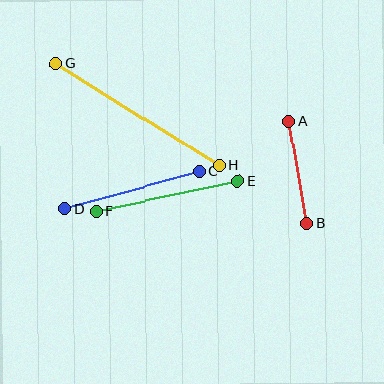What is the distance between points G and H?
The distance is approximately 192 pixels.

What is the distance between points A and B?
The distance is approximately 103 pixels.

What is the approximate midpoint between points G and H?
The midpoint is at approximately (137, 114) pixels.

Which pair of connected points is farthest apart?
Points G and H are farthest apart.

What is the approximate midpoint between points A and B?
The midpoint is at approximately (298, 172) pixels.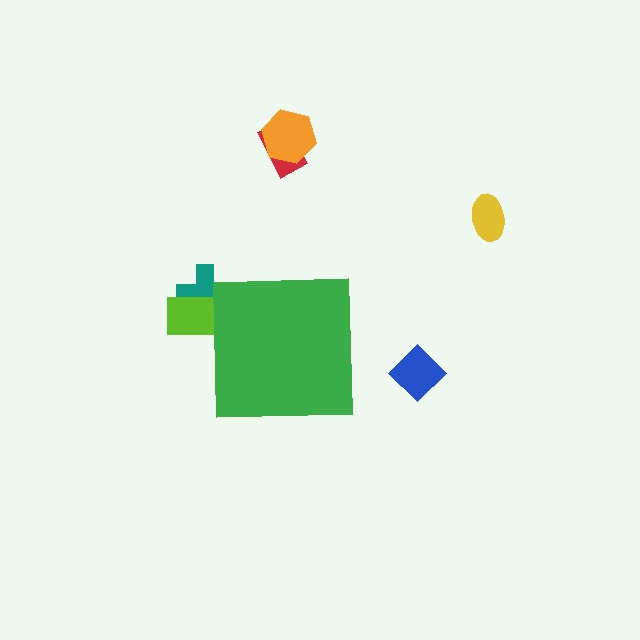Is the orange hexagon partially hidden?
No, the orange hexagon is fully visible.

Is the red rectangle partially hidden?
No, the red rectangle is fully visible.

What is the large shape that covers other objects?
A green square.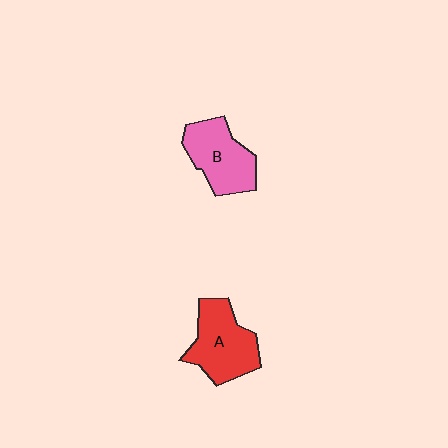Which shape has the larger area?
Shape A (red).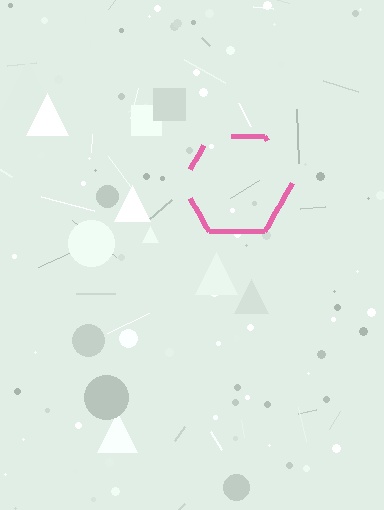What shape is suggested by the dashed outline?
The dashed outline suggests a hexagon.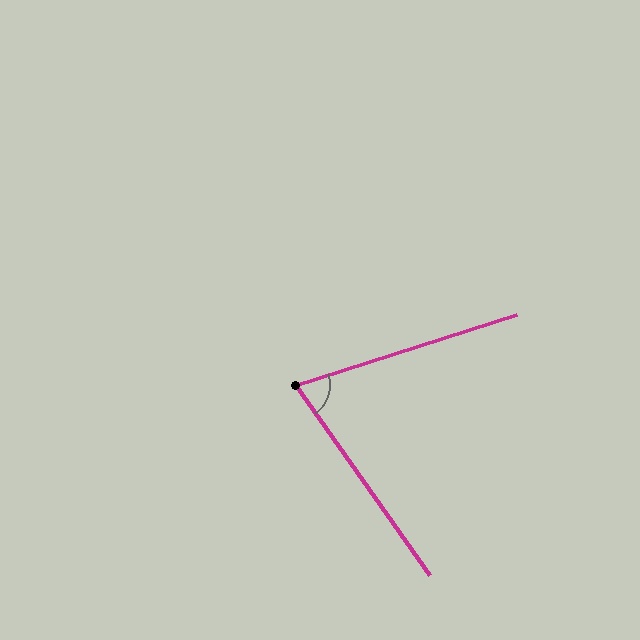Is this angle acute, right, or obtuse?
It is acute.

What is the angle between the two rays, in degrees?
Approximately 72 degrees.